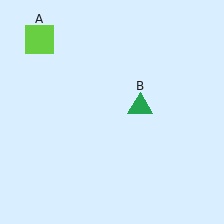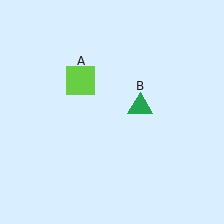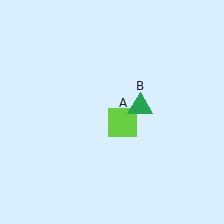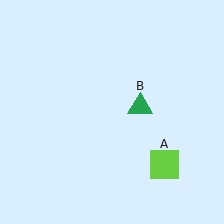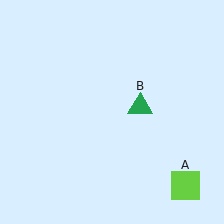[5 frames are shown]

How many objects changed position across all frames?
1 object changed position: lime square (object A).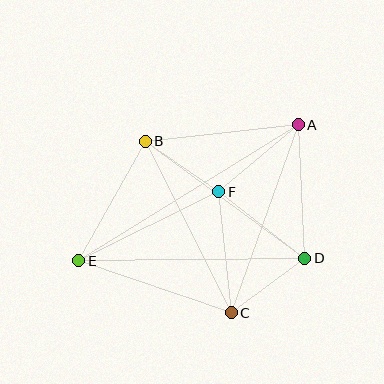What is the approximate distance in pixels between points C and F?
The distance between C and F is approximately 122 pixels.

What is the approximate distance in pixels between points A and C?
The distance between A and C is approximately 200 pixels.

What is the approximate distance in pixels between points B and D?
The distance between B and D is approximately 198 pixels.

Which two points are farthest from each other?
Points A and E are farthest from each other.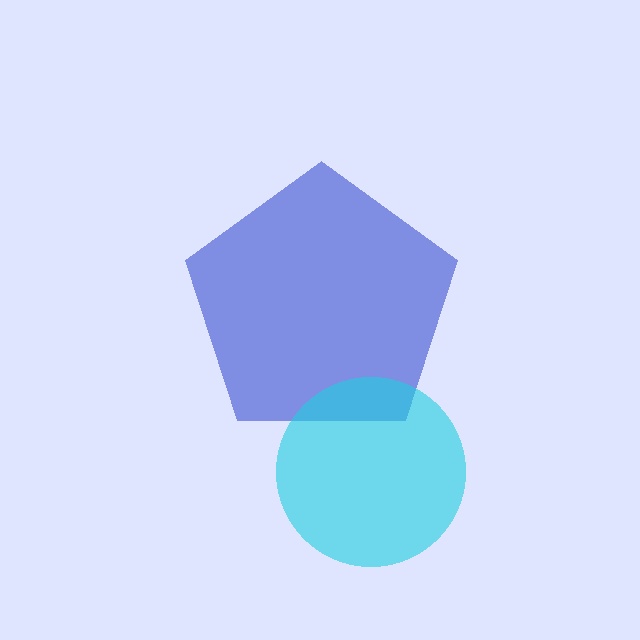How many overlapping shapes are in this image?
There are 2 overlapping shapes in the image.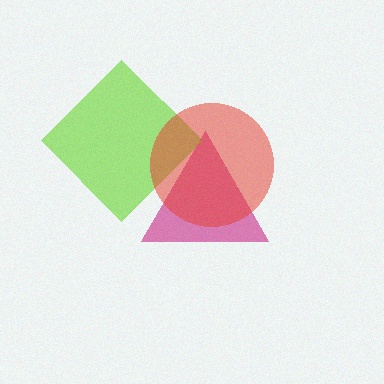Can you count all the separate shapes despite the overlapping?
Yes, there are 3 separate shapes.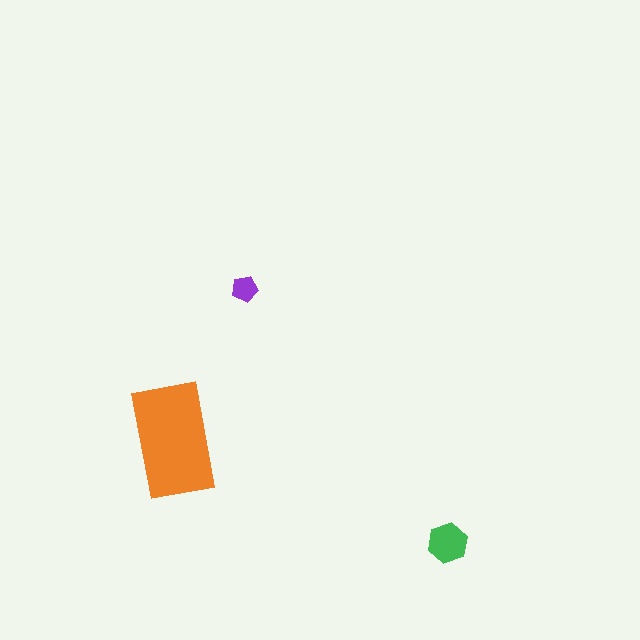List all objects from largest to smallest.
The orange rectangle, the green hexagon, the purple pentagon.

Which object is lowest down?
The green hexagon is bottommost.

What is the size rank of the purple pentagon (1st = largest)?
3rd.